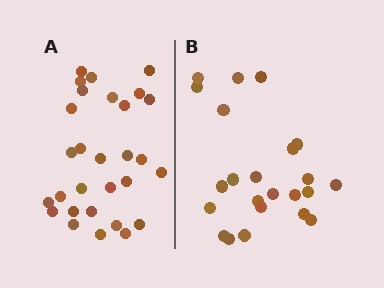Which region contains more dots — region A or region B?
Region A (the left region) has more dots.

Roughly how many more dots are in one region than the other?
Region A has about 6 more dots than region B.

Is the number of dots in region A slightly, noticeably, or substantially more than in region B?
Region A has noticeably more, but not dramatically so. The ratio is roughly 1.3 to 1.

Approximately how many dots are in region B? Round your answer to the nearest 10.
About 20 dots. (The exact count is 23, which rounds to 20.)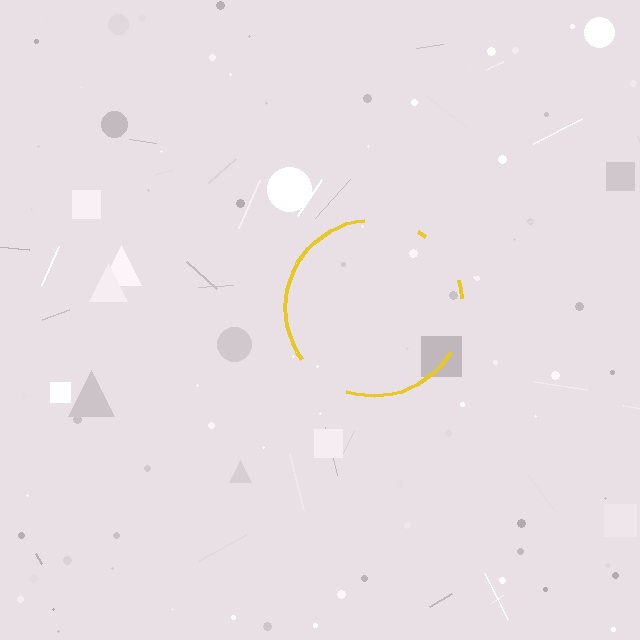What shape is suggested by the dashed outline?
The dashed outline suggests a circle.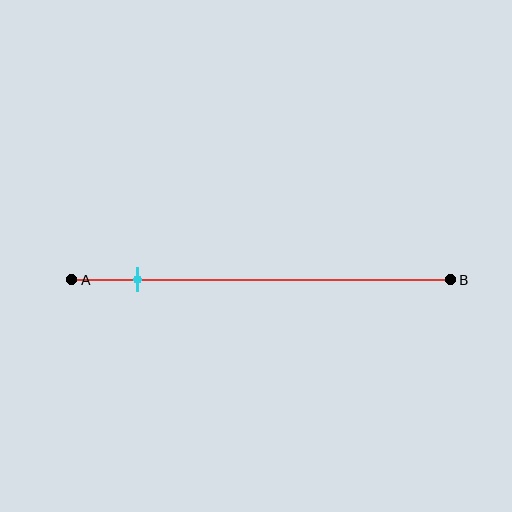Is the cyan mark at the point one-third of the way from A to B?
No, the mark is at about 15% from A, not at the 33% one-third point.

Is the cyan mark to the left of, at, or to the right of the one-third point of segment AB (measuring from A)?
The cyan mark is to the left of the one-third point of segment AB.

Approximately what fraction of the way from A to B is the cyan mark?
The cyan mark is approximately 15% of the way from A to B.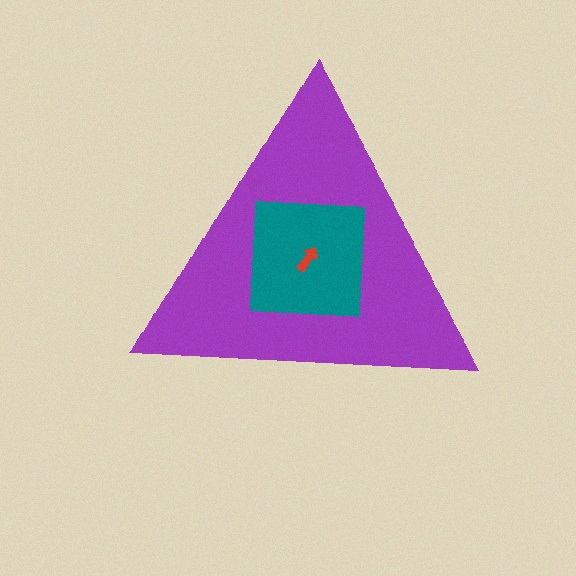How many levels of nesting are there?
3.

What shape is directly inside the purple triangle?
The teal square.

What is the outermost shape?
The purple triangle.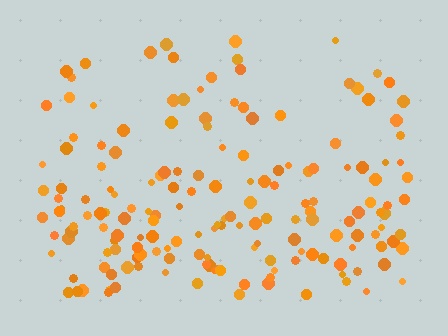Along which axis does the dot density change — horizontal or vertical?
Vertical.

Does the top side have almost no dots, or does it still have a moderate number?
Still a moderate number, just noticeably fewer than the bottom.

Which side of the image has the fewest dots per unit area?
The top.